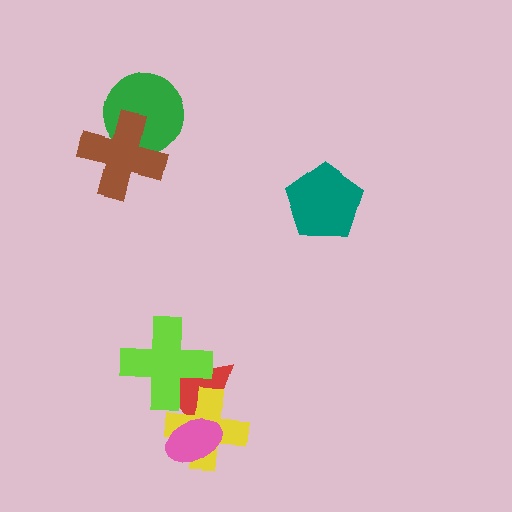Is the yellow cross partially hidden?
Yes, it is partially covered by another shape.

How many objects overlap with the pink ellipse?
2 objects overlap with the pink ellipse.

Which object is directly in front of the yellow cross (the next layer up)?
The pink ellipse is directly in front of the yellow cross.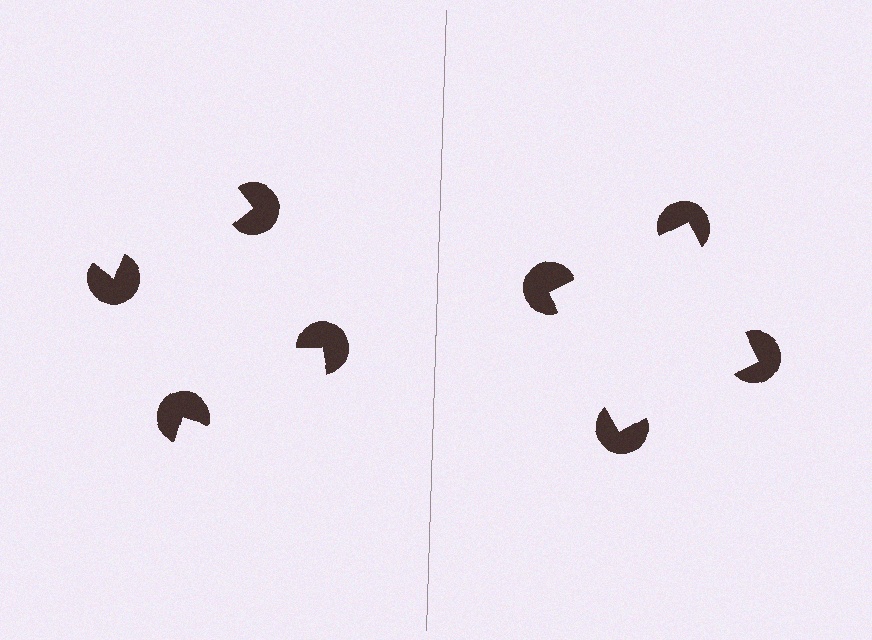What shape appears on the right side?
An illusory square.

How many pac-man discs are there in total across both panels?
8 — 4 on each side.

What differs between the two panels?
The pac-man discs are positioned identically on both sides; only the wedge orientations differ. On the right they align to a square; on the left they are misaligned.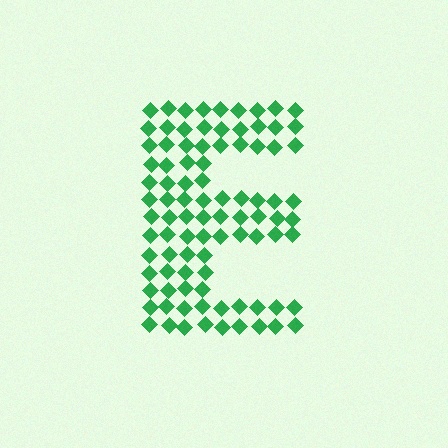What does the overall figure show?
The overall figure shows the letter E.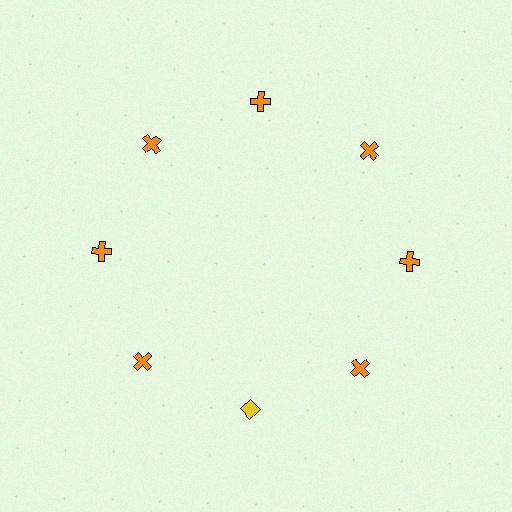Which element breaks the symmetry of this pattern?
The yellow diamond at roughly the 6 o'clock position breaks the symmetry. All other shapes are orange crosses.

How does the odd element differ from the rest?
It differs in both color (yellow instead of orange) and shape (diamond instead of cross).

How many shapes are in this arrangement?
There are 8 shapes arranged in a ring pattern.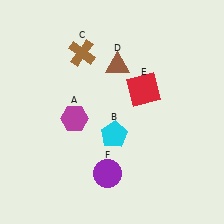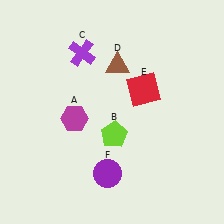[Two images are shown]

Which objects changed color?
B changed from cyan to lime. C changed from brown to purple.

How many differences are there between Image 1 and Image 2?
There are 2 differences between the two images.